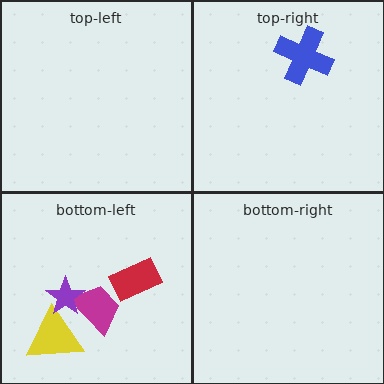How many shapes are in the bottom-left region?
4.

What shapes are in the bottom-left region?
The magenta trapezoid, the yellow triangle, the red rectangle, the purple star.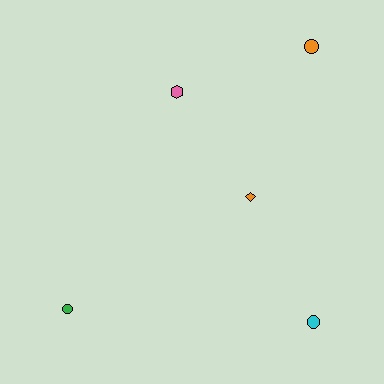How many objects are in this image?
There are 5 objects.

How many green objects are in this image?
There is 1 green object.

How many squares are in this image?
There are no squares.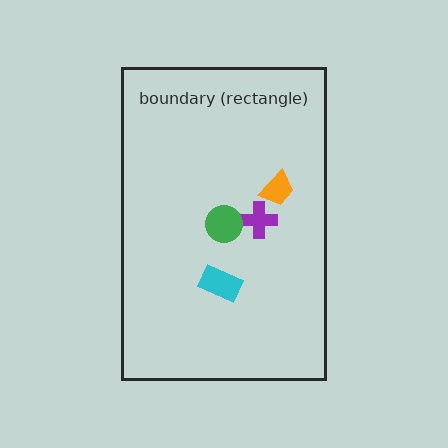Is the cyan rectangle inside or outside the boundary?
Inside.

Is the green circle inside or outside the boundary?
Inside.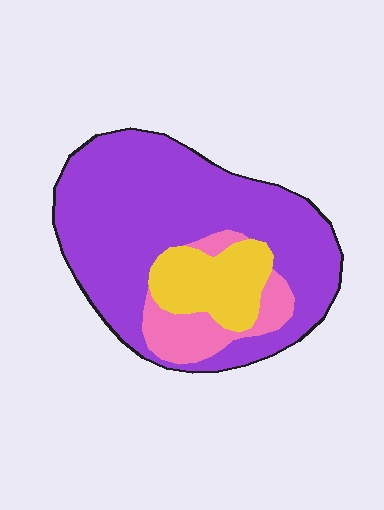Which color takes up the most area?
Purple, at roughly 70%.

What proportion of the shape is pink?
Pink takes up about one eighth (1/8) of the shape.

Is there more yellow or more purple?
Purple.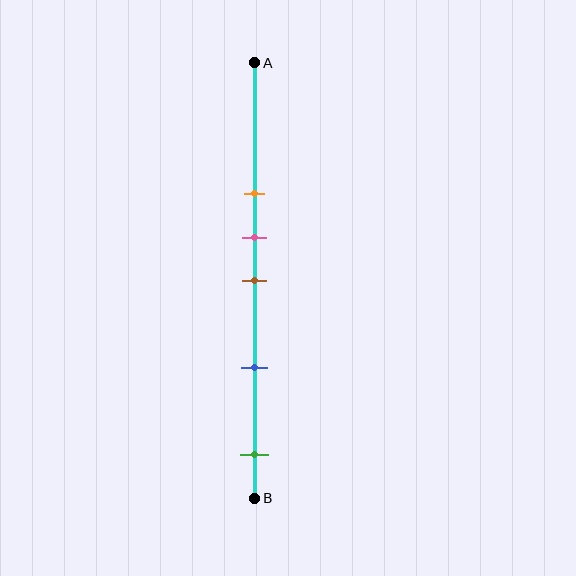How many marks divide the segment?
There are 5 marks dividing the segment.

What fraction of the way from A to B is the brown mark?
The brown mark is approximately 50% (0.5) of the way from A to B.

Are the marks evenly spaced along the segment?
No, the marks are not evenly spaced.